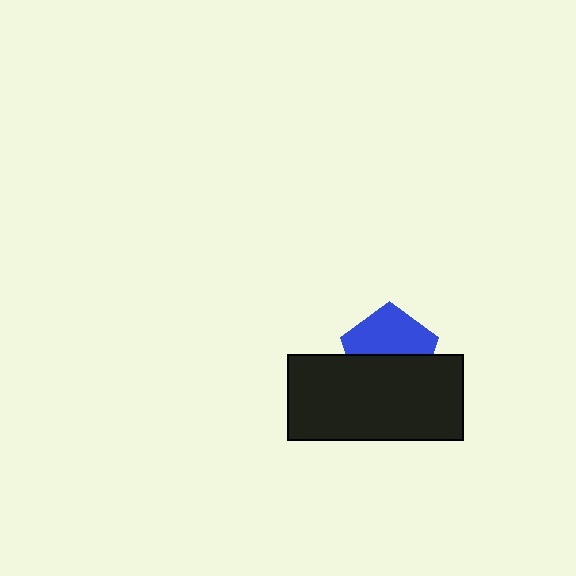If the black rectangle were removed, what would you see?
You would see the complete blue pentagon.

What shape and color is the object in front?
The object in front is a black rectangle.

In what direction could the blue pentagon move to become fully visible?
The blue pentagon could move up. That would shift it out from behind the black rectangle entirely.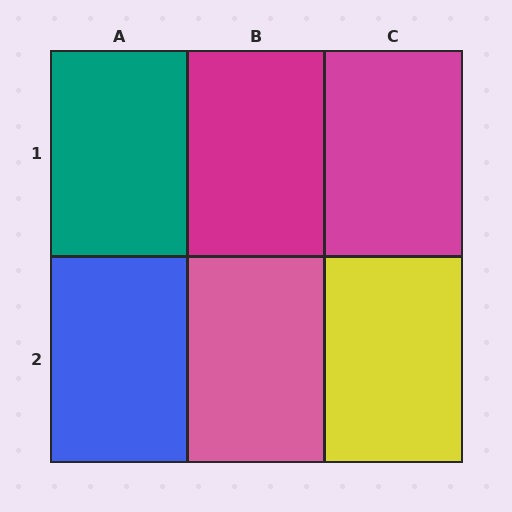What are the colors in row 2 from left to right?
Blue, pink, yellow.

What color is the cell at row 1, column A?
Teal.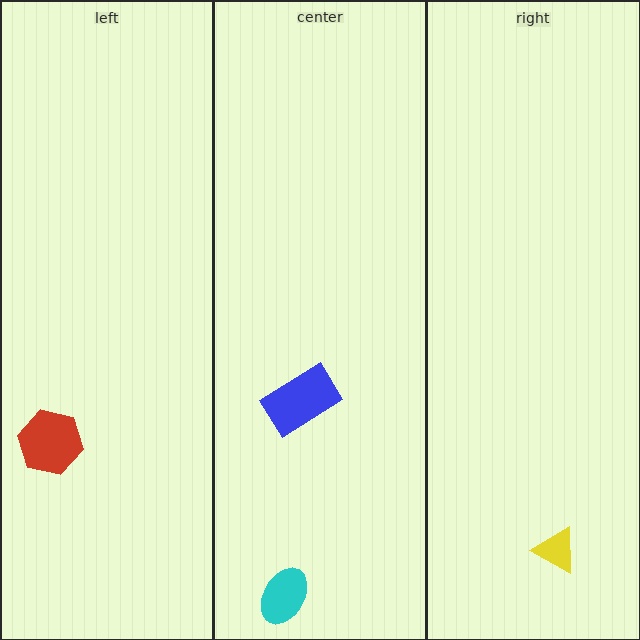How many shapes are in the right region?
1.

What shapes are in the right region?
The yellow triangle.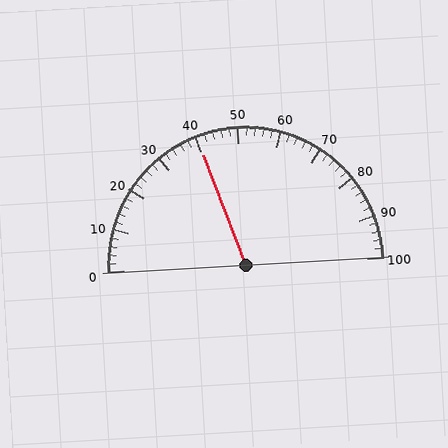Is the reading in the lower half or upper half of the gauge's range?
The reading is in the lower half of the range (0 to 100).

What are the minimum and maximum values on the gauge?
The gauge ranges from 0 to 100.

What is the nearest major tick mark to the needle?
The nearest major tick mark is 40.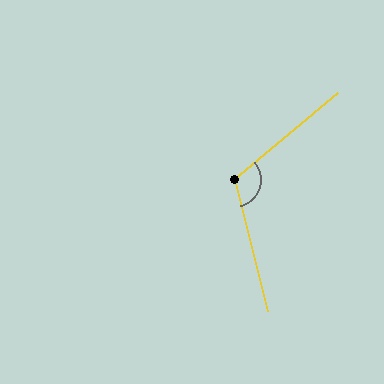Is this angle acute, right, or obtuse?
It is obtuse.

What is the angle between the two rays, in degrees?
Approximately 116 degrees.